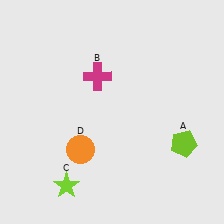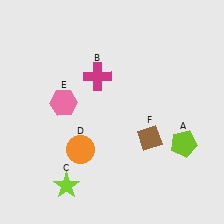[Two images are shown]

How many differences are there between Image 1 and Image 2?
There are 2 differences between the two images.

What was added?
A pink hexagon (E), a brown diamond (F) were added in Image 2.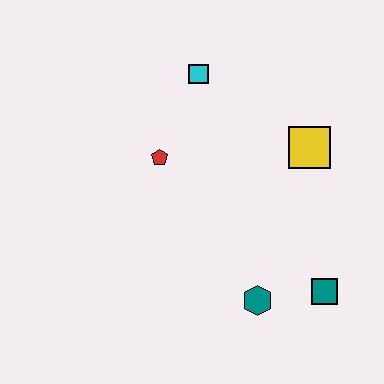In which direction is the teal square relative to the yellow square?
The teal square is below the yellow square.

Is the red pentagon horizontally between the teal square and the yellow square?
No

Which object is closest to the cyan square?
The red pentagon is closest to the cyan square.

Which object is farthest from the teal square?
The cyan square is farthest from the teal square.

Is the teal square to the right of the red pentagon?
Yes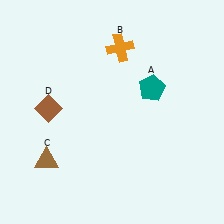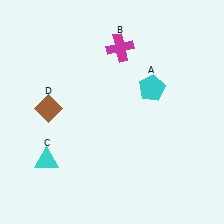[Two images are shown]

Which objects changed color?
A changed from teal to cyan. B changed from orange to magenta. C changed from brown to cyan.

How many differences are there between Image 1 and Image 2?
There are 3 differences between the two images.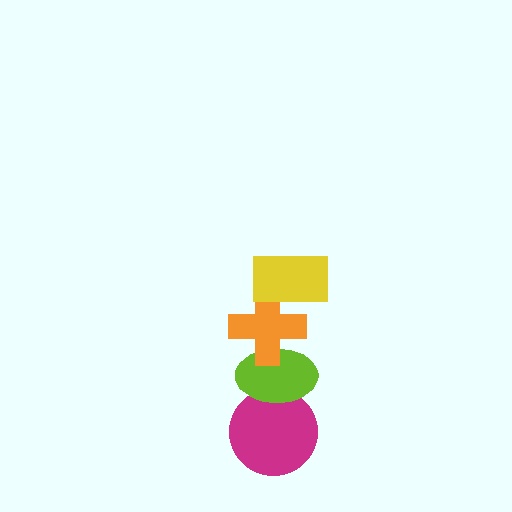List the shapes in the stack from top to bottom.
From top to bottom: the yellow rectangle, the orange cross, the lime ellipse, the magenta circle.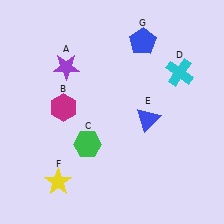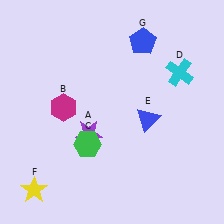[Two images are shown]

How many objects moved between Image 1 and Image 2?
2 objects moved between the two images.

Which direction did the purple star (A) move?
The purple star (A) moved down.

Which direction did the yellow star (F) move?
The yellow star (F) moved left.